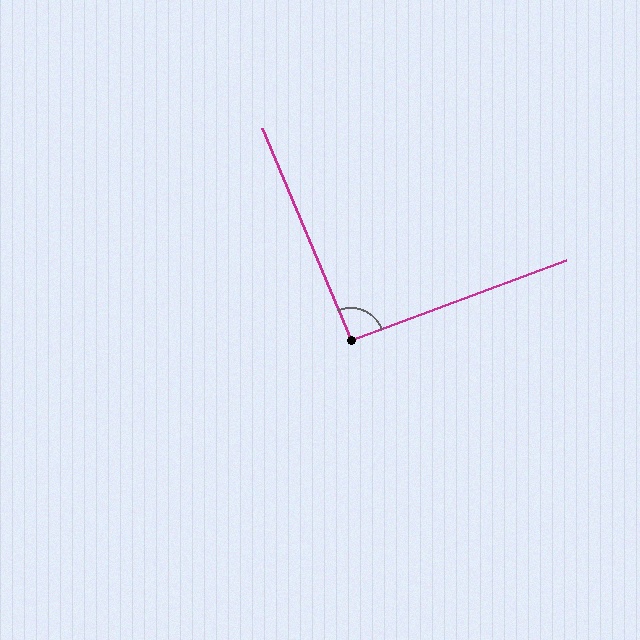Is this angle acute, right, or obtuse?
It is approximately a right angle.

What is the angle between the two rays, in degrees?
Approximately 92 degrees.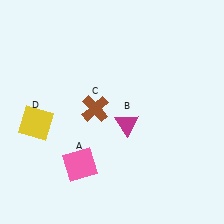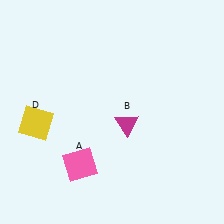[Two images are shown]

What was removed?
The brown cross (C) was removed in Image 2.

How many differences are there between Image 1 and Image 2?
There is 1 difference between the two images.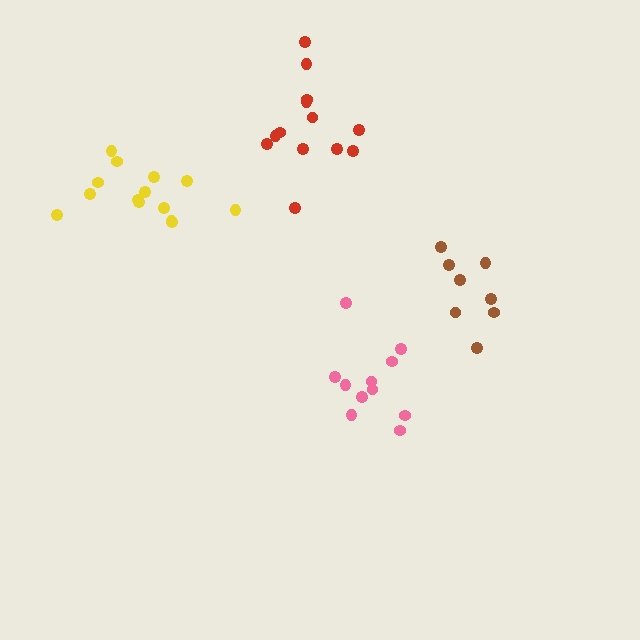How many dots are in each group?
Group 1: 8 dots, Group 2: 11 dots, Group 3: 13 dots, Group 4: 14 dots (46 total).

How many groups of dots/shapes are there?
There are 4 groups.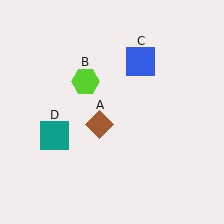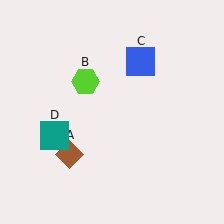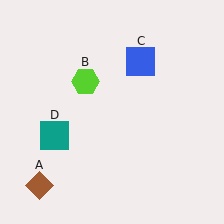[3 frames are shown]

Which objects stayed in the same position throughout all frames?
Lime hexagon (object B) and blue square (object C) and teal square (object D) remained stationary.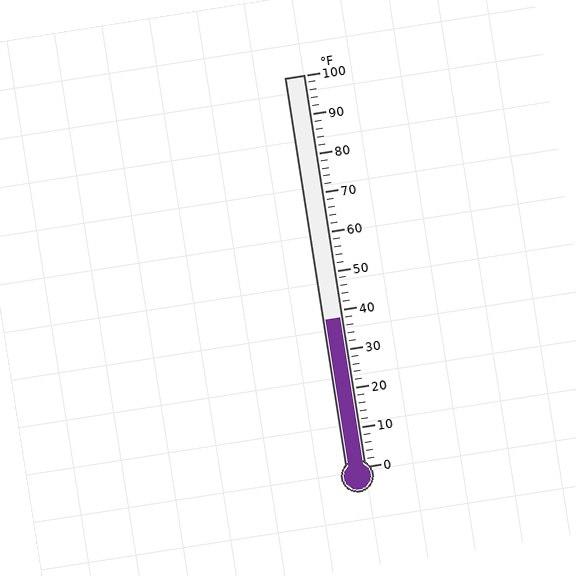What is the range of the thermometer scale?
The thermometer scale ranges from 0°F to 100°F.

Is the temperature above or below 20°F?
The temperature is above 20°F.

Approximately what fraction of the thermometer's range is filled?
The thermometer is filled to approximately 40% of its range.